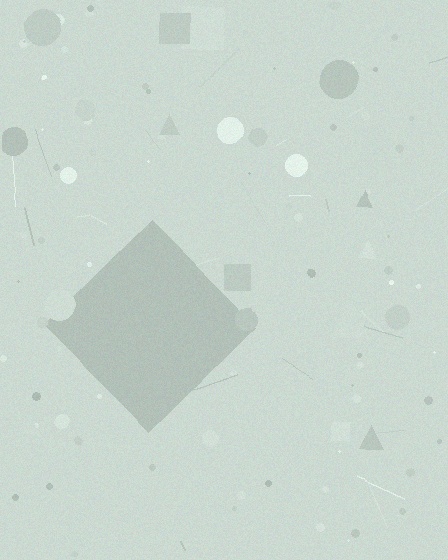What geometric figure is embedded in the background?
A diamond is embedded in the background.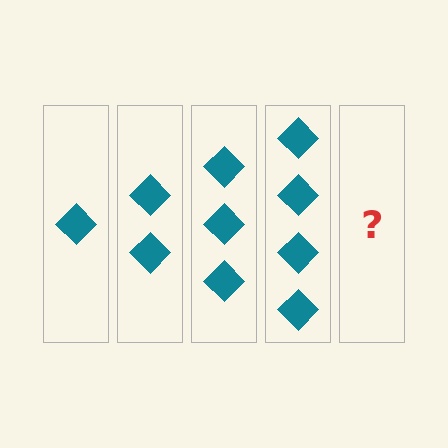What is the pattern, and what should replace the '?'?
The pattern is that each step adds one more diamond. The '?' should be 5 diamonds.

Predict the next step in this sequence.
The next step is 5 diamonds.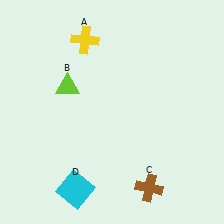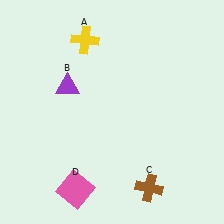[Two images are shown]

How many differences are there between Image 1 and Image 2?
There are 2 differences between the two images.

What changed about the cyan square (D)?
In Image 1, D is cyan. In Image 2, it changed to pink.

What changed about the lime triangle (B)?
In Image 1, B is lime. In Image 2, it changed to purple.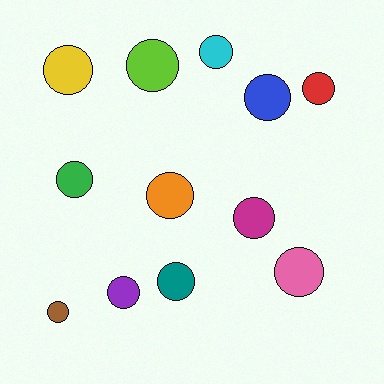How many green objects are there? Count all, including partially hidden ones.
There is 1 green object.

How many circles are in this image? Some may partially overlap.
There are 12 circles.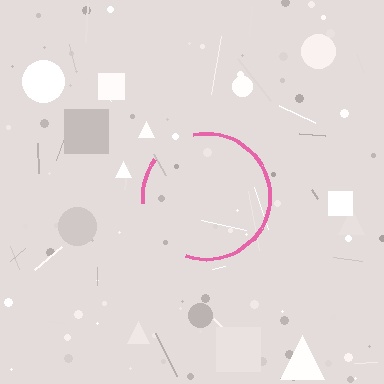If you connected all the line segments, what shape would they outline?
They would outline a circle.